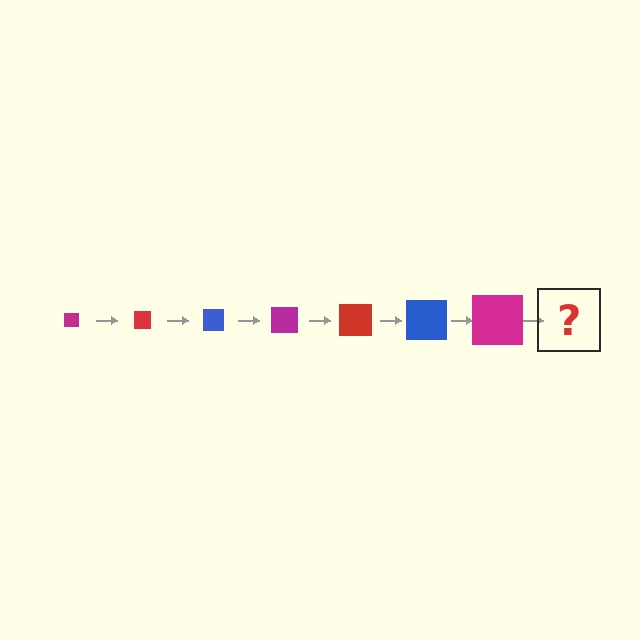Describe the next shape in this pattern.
It should be a red square, larger than the previous one.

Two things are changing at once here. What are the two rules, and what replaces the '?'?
The two rules are that the square grows larger each step and the color cycles through magenta, red, and blue. The '?' should be a red square, larger than the previous one.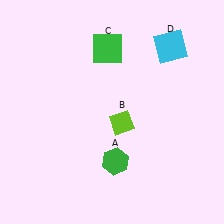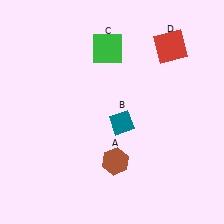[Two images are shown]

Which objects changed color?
A changed from green to brown. B changed from lime to teal. D changed from cyan to red.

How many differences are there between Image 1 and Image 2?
There are 3 differences between the two images.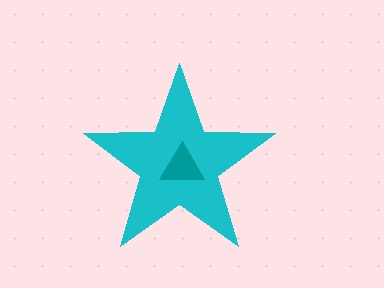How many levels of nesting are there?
2.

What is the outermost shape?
The cyan star.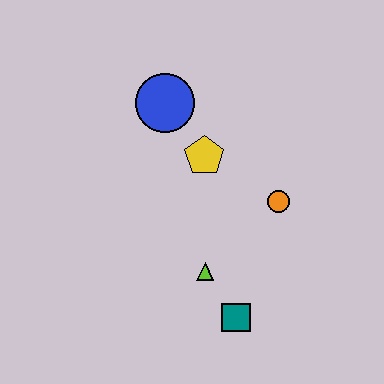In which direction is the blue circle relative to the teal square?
The blue circle is above the teal square.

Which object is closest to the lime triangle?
The teal square is closest to the lime triangle.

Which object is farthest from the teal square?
The blue circle is farthest from the teal square.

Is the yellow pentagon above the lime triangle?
Yes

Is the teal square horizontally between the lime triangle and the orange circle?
Yes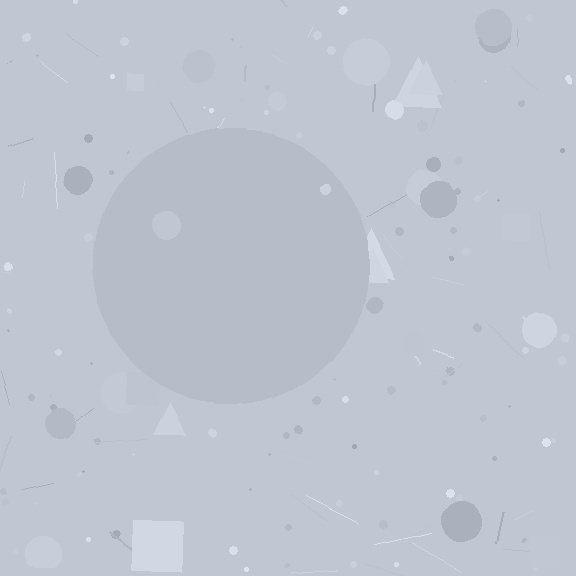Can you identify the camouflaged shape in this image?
The camouflaged shape is a circle.